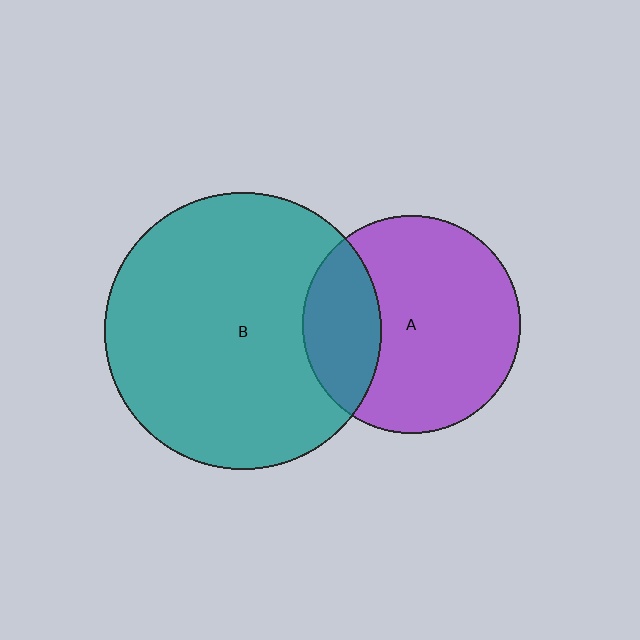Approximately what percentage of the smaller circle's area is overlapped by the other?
Approximately 25%.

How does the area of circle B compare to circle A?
Approximately 1.6 times.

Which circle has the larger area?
Circle B (teal).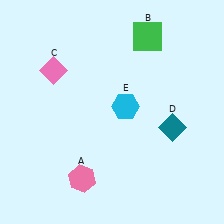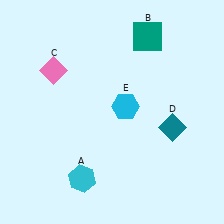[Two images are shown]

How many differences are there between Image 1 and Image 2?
There are 2 differences between the two images.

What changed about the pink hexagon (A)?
In Image 1, A is pink. In Image 2, it changed to cyan.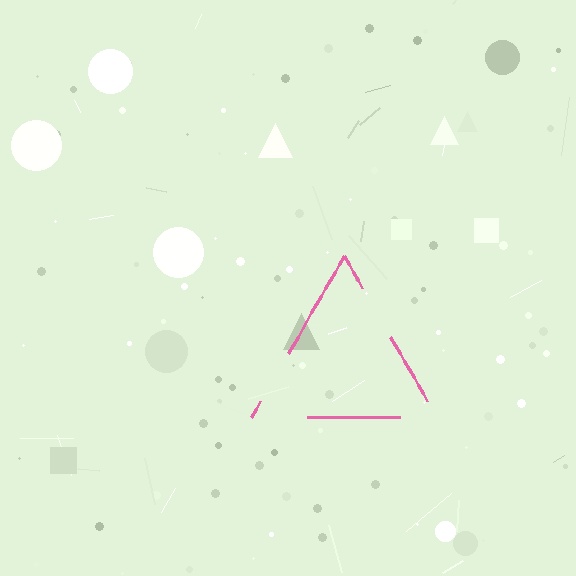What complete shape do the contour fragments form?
The contour fragments form a triangle.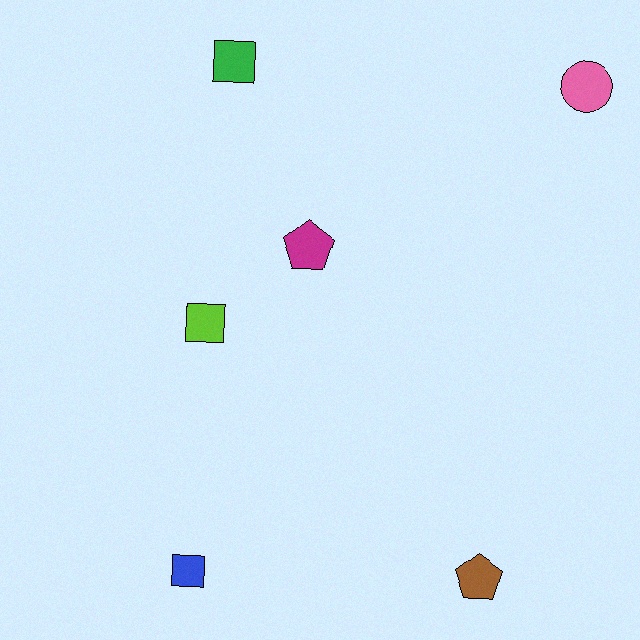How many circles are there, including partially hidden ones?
There is 1 circle.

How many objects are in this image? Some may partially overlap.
There are 6 objects.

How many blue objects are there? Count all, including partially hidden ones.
There is 1 blue object.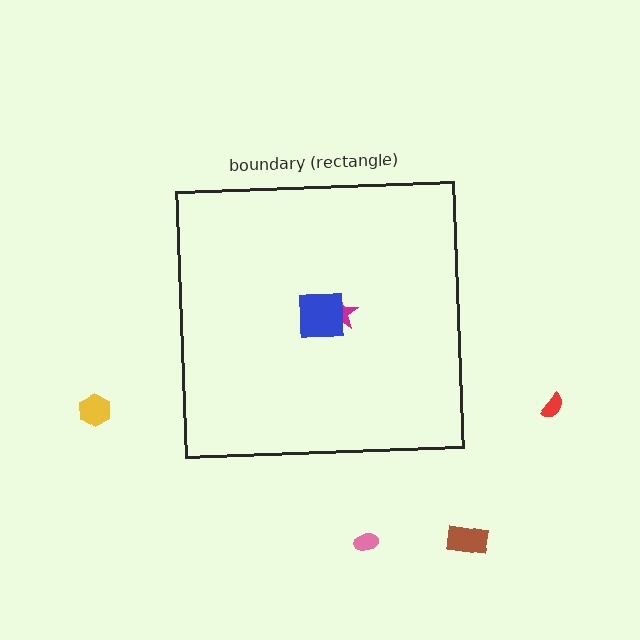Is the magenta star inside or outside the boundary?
Inside.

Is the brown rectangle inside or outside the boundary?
Outside.